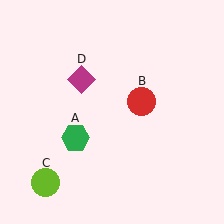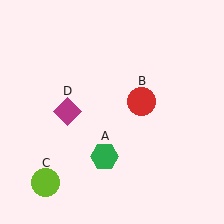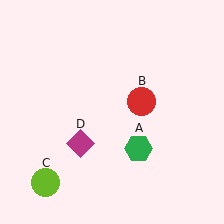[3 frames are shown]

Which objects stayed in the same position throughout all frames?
Red circle (object B) and lime circle (object C) remained stationary.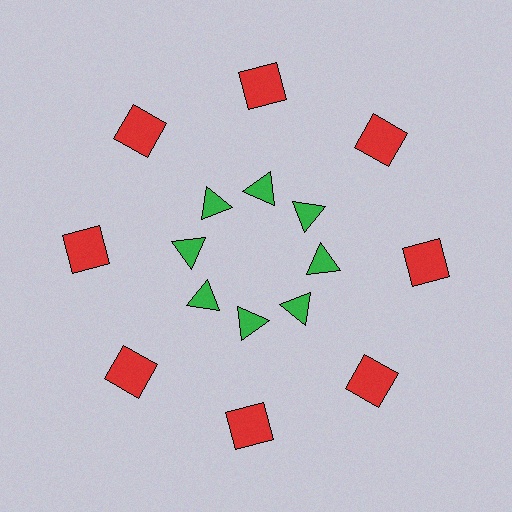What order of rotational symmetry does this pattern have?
This pattern has 8-fold rotational symmetry.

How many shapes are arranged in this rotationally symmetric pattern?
There are 16 shapes, arranged in 8 groups of 2.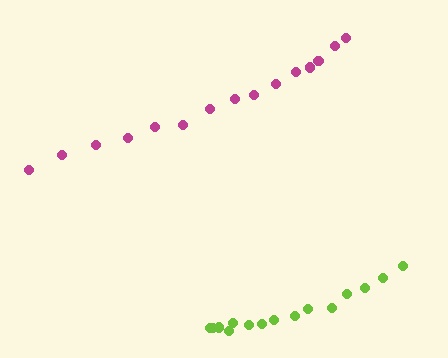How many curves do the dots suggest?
There are 2 distinct paths.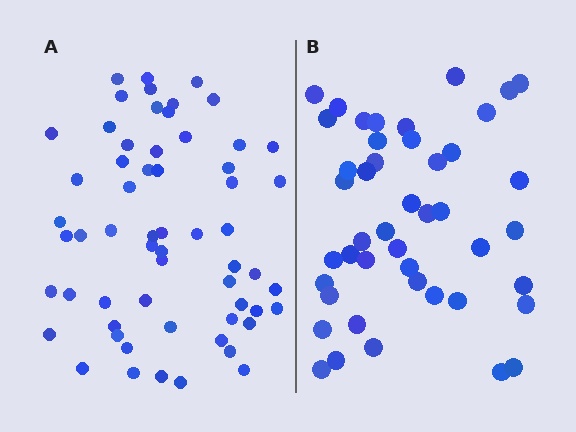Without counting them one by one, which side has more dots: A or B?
Region A (the left region) has more dots.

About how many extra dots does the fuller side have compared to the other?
Region A has approximately 15 more dots than region B.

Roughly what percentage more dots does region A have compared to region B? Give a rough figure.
About 35% more.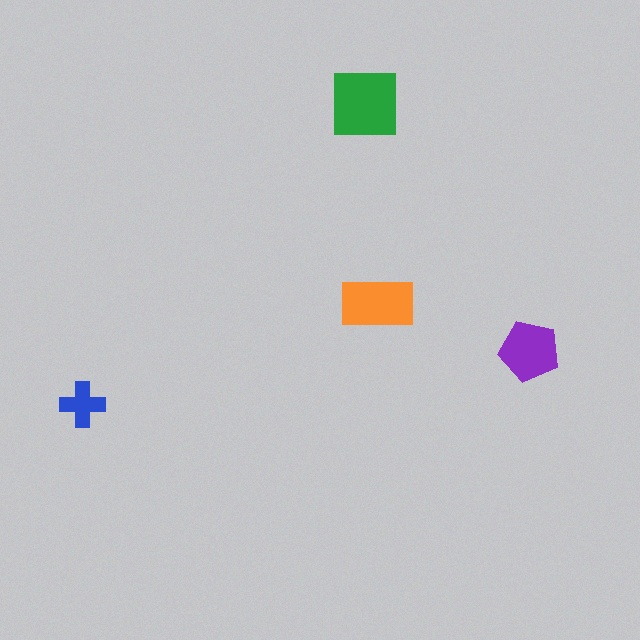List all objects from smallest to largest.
The blue cross, the purple pentagon, the orange rectangle, the green square.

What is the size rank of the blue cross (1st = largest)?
4th.